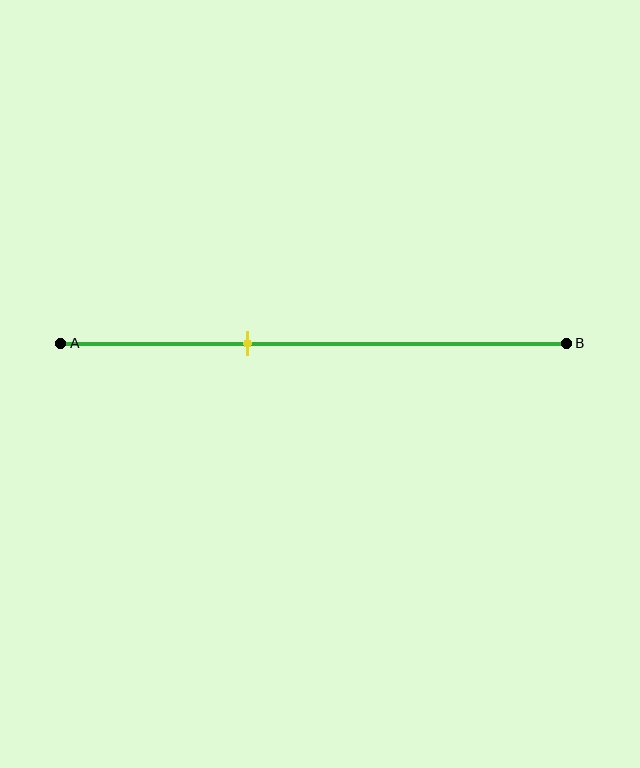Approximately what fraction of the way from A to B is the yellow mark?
The yellow mark is approximately 35% of the way from A to B.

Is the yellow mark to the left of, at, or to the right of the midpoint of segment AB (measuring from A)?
The yellow mark is to the left of the midpoint of segment AB.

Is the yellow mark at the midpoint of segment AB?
No, the mark is at about 35% from A, not at the 50% midpoint.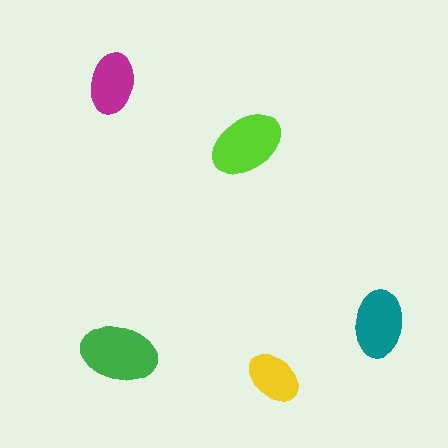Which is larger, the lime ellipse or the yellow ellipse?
The lime one.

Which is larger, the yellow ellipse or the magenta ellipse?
The magenta one.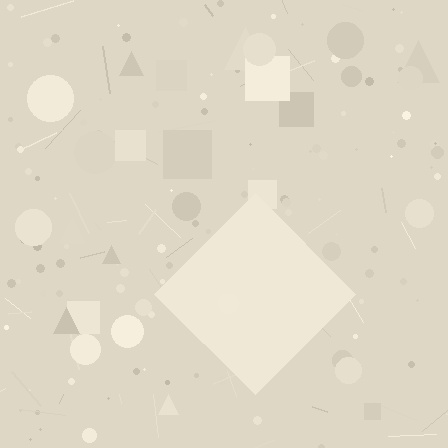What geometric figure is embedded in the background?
A diamond is embedded in the background.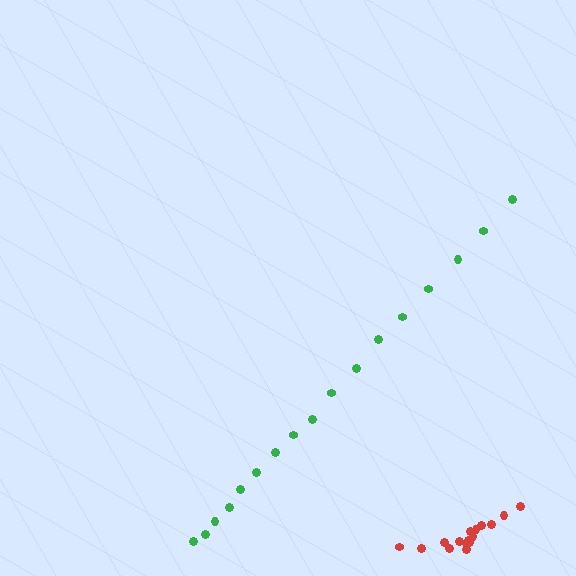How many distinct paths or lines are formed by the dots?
There are 2 distinct paths.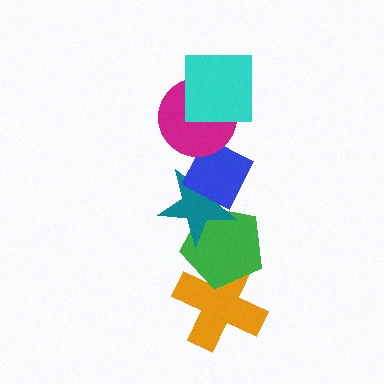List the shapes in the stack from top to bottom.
From top to bottom: the cyan square, the magenta circle, the blue diamond, the teal star, the green pentagon, the orange cross.